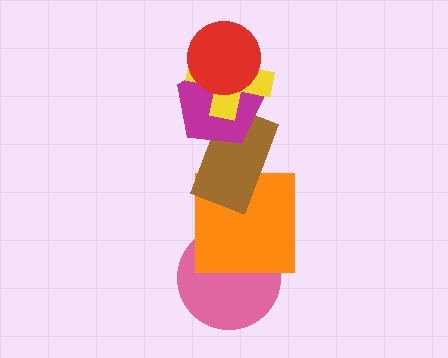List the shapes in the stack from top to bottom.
From top to bottom: the red circle, the yellow cross, the magenta pentagon, the brown rectangle, the orange square, the pink circle.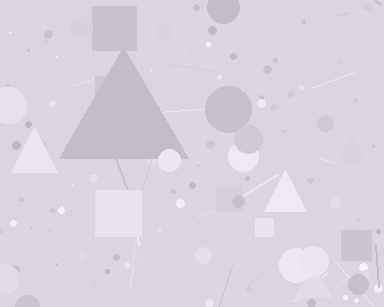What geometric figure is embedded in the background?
A triangle is embedded in the background.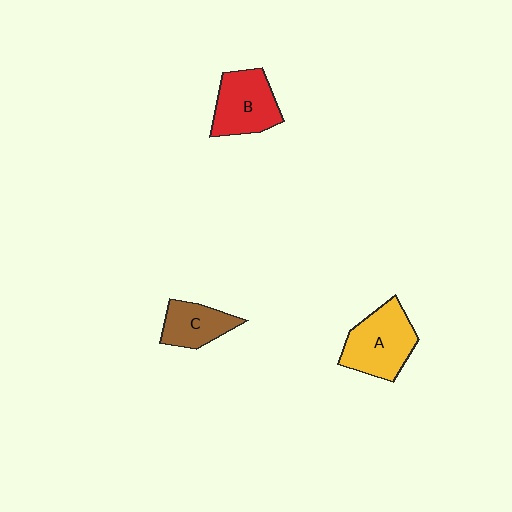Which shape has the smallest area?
Shape C (brown).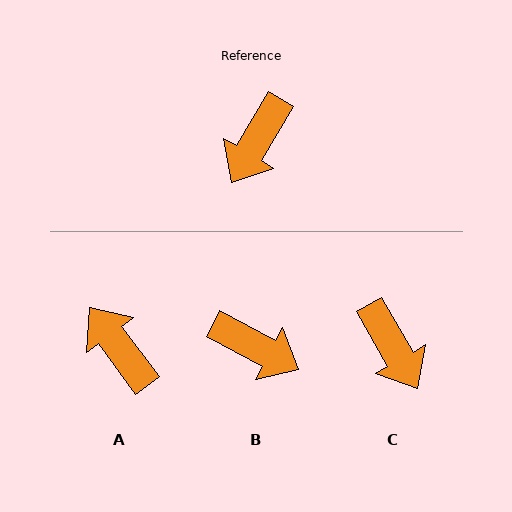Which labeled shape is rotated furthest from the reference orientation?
A, about 112 degrees away.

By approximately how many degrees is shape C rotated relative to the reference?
Approximately 61 degrees counter-clockwise.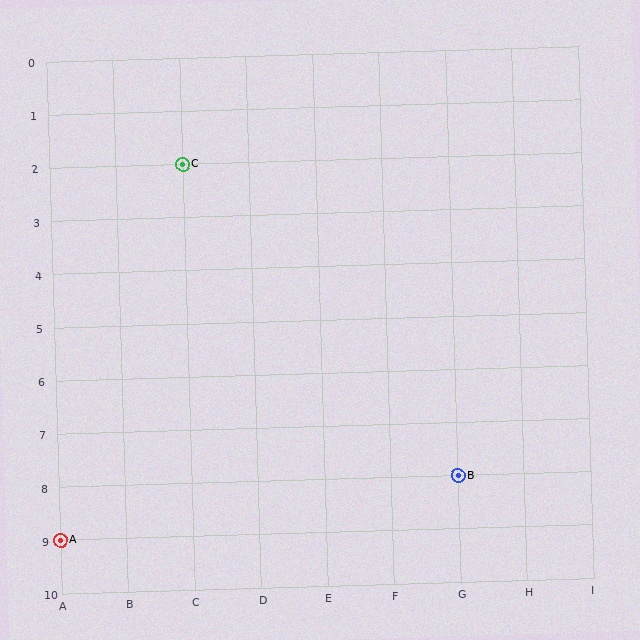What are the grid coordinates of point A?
Point A is at grid coordinates (A, 9).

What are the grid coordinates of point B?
Point B is at grid coordinates (G, 8).